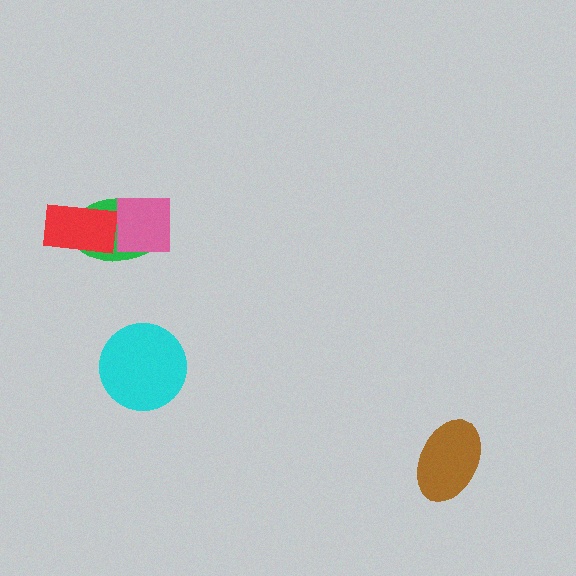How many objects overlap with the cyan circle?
0 objects overlap with the cyan circle.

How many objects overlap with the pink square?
1 object overlaps with the pink square.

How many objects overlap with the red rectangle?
1 object overlaps with the red rectangle.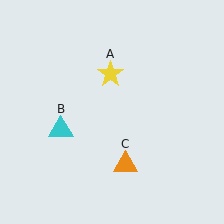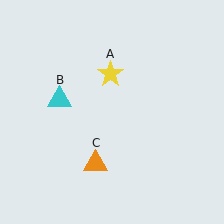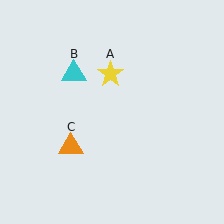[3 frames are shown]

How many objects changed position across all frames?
2 objects changed position: cyan triangle (object B), orange triangle (object C).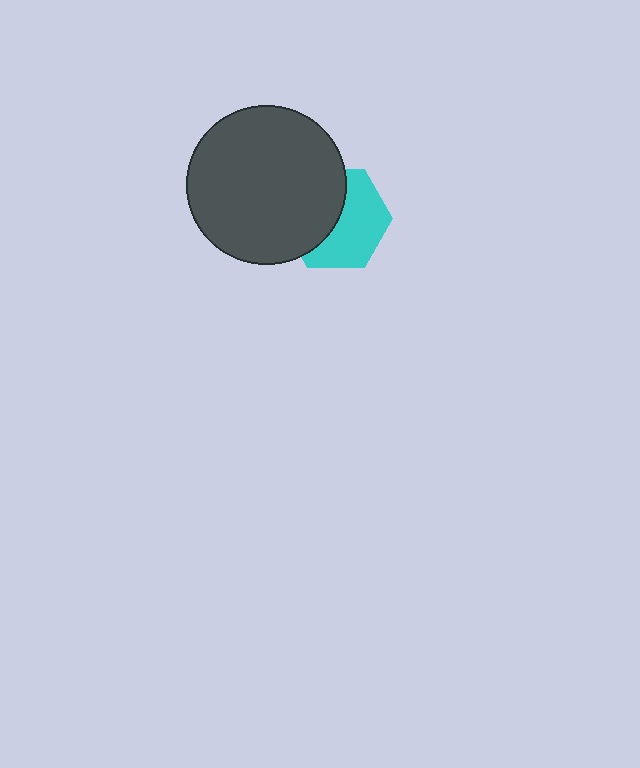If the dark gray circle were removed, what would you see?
You would see the complete cyan hexagon.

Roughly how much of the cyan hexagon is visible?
About half of it is visible (roughly 54%).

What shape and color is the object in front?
The object in front is a dark gray circle.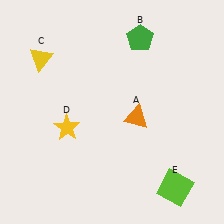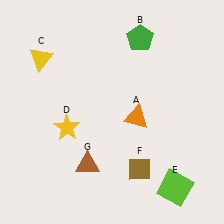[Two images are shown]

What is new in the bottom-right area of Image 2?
A brown diamond (F) was added in the bottom-right area of Image 2.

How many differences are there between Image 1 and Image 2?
There are 2 differences between the two images.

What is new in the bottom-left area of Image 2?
A brown triangle (G) was added in the bottom-left area of Image 2.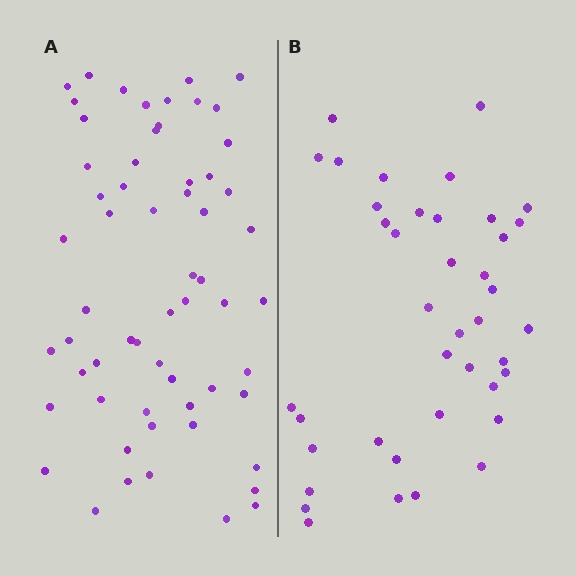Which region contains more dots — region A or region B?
Region A (the left region) has more dots.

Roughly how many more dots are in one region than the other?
Region A has approximately 20 more dots than region B.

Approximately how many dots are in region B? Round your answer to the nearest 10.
About 40 dots.